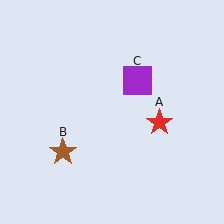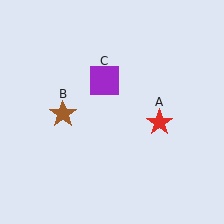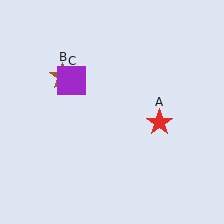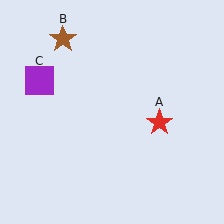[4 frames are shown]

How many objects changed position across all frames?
2 objects changed position: brown star (object B), purple square (object C).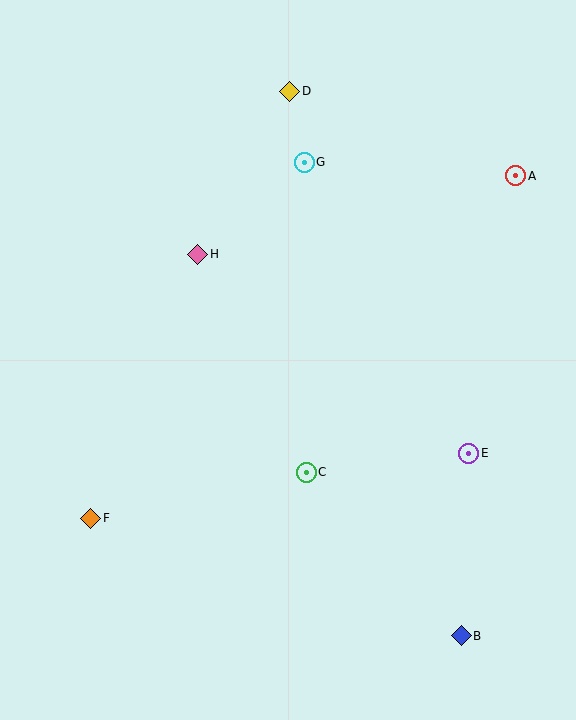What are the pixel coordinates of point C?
Point C is at (306, 472).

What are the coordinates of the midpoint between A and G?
The midpoint between A and G is at (410, 169).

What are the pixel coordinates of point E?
Point E is at (469, 453).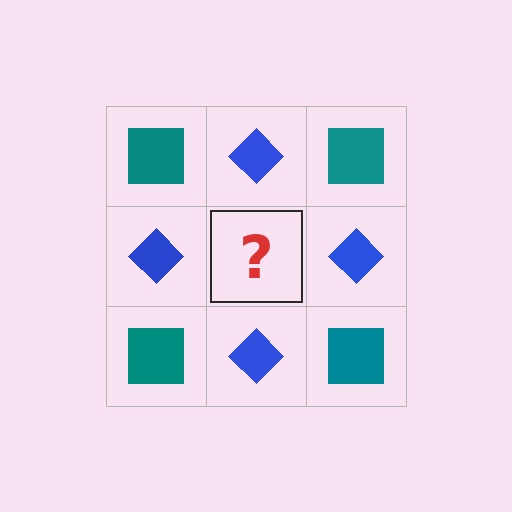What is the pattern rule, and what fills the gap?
The rule is that it alternates teal square and blue diamond in a checkerboard pattern. The gap should be filled with a teal square.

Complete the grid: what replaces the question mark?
The question mark should be replaced with a teal square.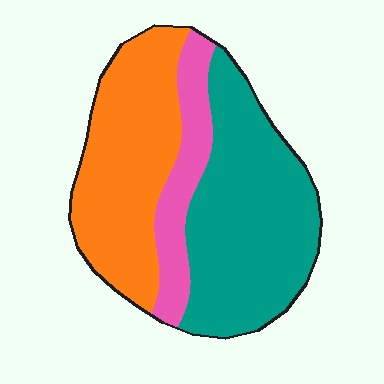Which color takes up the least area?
Pink, at roughly 15%.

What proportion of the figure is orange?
Orange takes up about three eighths (3/8) of the figure.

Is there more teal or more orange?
Teal.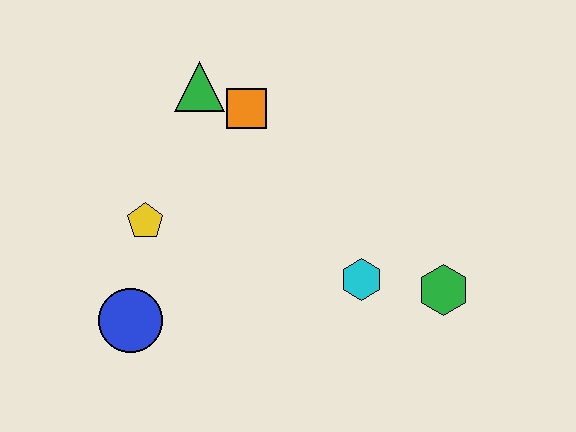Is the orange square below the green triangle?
Yes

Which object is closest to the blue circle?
The yellow pentagon is closest to the blue circle.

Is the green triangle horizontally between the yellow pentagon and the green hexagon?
Yes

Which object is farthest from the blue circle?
The green hexagon is farthest from the blue circle.